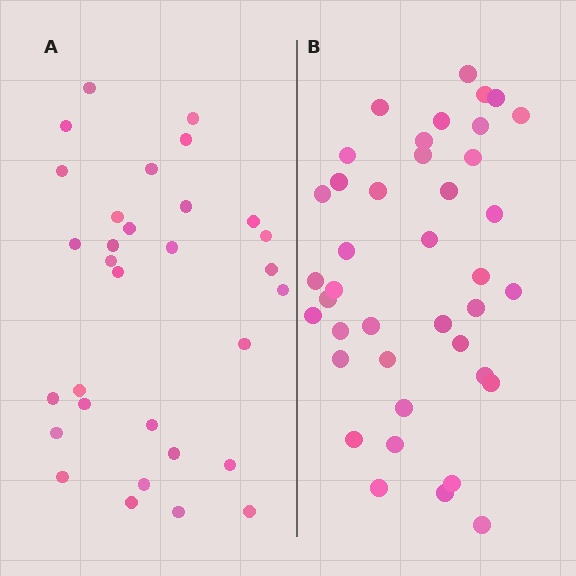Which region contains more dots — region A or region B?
Region B (the right region) has more dots.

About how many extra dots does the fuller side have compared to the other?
Region B has roughly 8 or so more dots than region A.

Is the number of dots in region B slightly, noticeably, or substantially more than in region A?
Region B has noticeably more, but not dramatically so. The ratio is roughly 1.3 to 1.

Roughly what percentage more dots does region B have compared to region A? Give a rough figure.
About 30% more.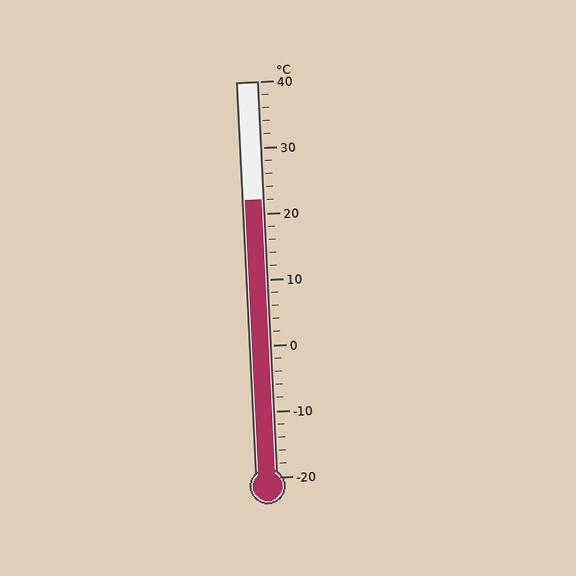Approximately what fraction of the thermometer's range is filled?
The thermometer is filled to approximately 70% of its range.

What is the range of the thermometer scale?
The thermometer scale ranges from -20°C to 40°C.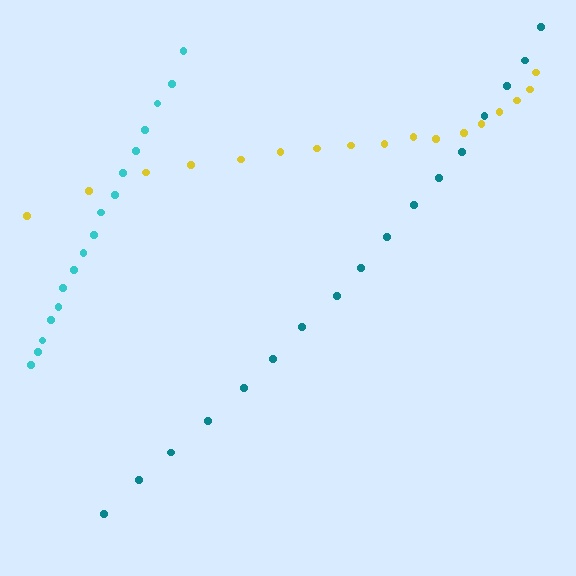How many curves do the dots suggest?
There are 3 distinct paths.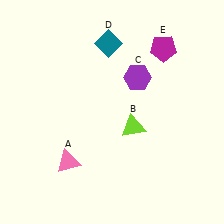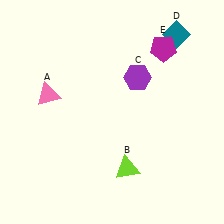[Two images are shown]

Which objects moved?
The objects that moved are: the pink triangle (A), the lime triangle (B), the teal diamond (D).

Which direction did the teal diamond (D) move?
The teal diamond (D) moved right.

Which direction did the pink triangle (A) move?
The pink triangle (A) moved up.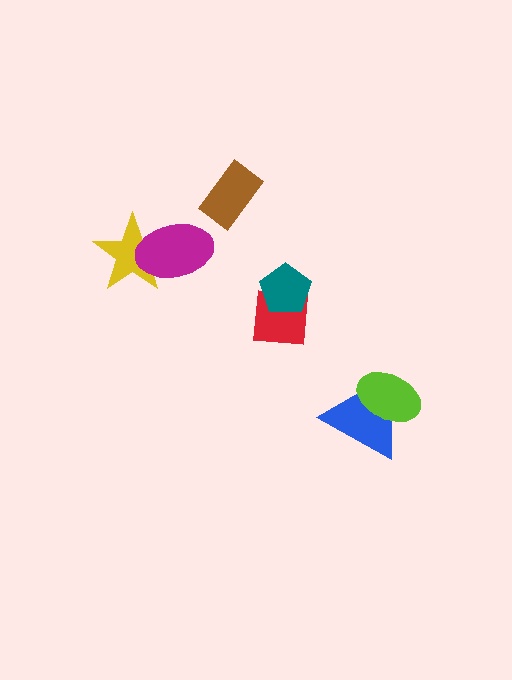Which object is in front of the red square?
The teal pentagon is in front of the red square.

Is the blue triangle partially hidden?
Yes, it is partially covered by another shape.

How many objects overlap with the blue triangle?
1 object overlaps with the blue triangle.